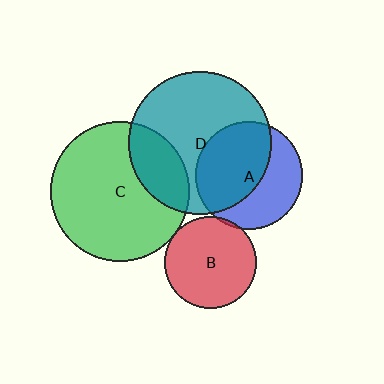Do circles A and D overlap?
Yes.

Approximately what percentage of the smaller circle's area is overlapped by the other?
Approximately 55%.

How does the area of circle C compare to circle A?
Approximately 1.7 times.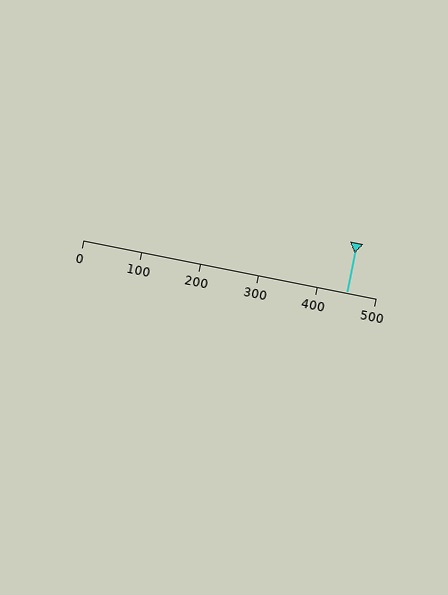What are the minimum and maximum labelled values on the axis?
The axis runs from 0 to 500.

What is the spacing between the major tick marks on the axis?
The major ticks are spaced 100 apart.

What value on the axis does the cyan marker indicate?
The marker indicates approximately 450.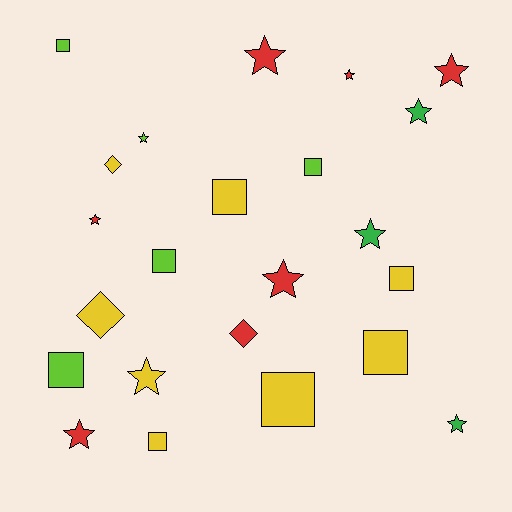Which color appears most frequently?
Yellow, with 8 objects.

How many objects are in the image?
There are 23 objects.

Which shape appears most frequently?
Star, with 11 objects.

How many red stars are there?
There are 6 red stars.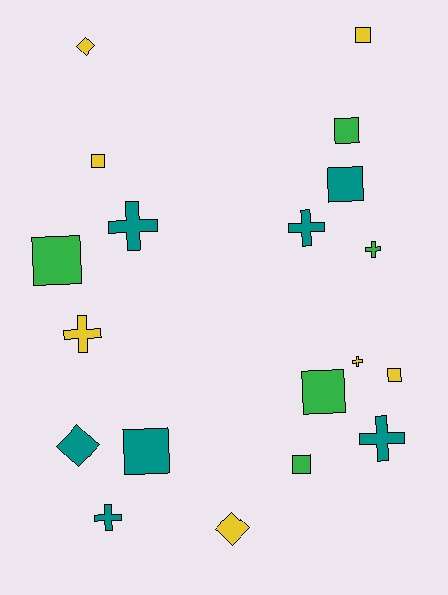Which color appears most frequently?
Teal, with 7 objects.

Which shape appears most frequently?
Square, with 9 objects.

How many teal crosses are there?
There are 4 teal crosses.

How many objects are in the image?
There are 19 objects.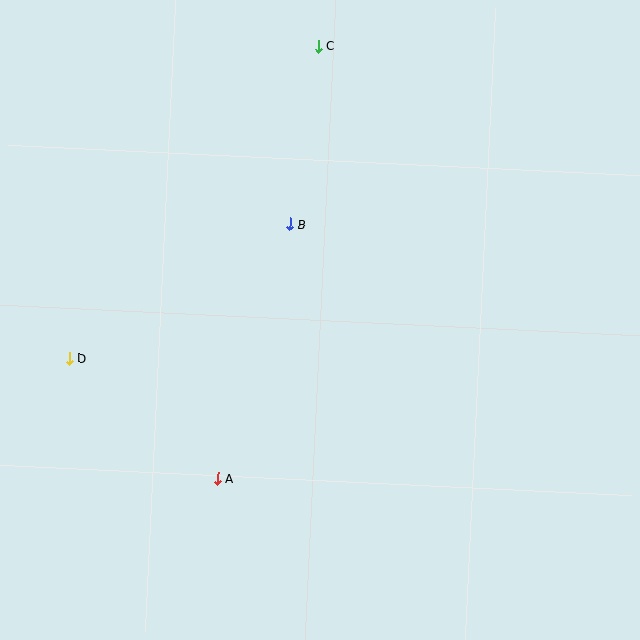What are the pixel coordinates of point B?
Point B is at (290, 224).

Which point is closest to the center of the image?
Point B at (290, 224) is closest to the center.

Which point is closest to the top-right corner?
Point C is closest to the top-right corner.